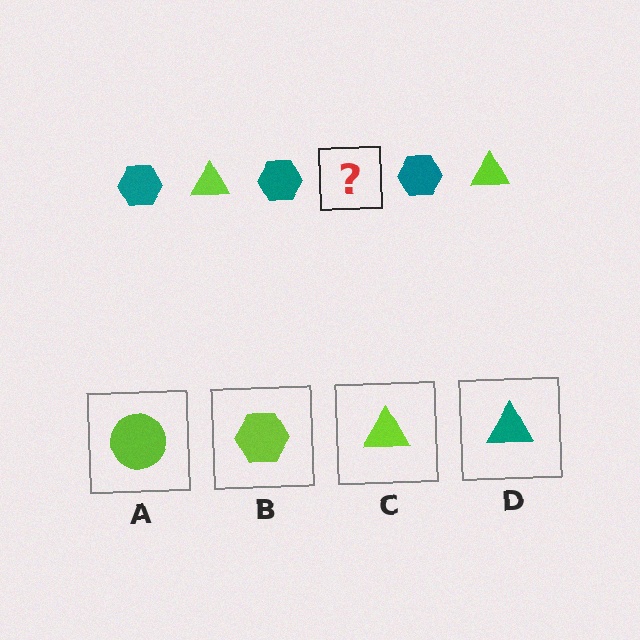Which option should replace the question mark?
Option C.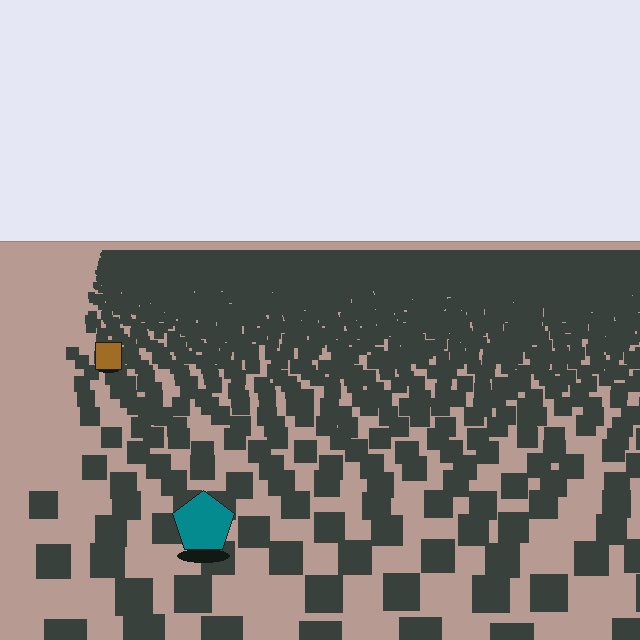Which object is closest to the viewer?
The teal pentagon is closest. The texture marks near it are larger and more spread out.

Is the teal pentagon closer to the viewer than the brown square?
Yes. The teal pentagon is closer — you can tell from the texture gradient: the ground texture is coarser near it.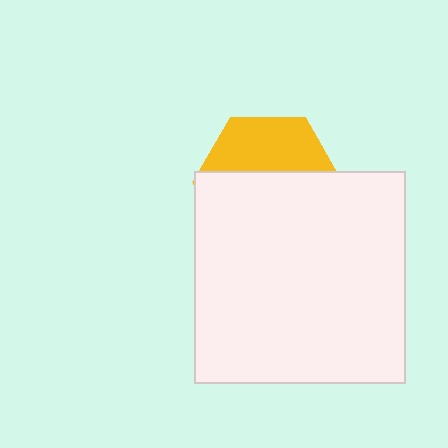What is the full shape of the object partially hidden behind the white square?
The partially hidden object is a yellow hexagon.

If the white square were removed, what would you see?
You would see the complete yellow hexagon.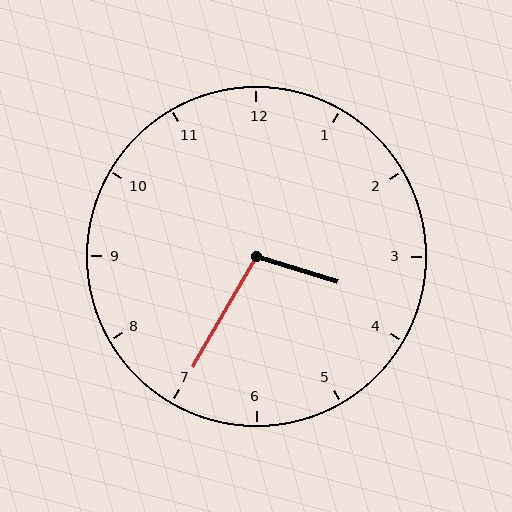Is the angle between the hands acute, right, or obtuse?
It is obtuse.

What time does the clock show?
3:35.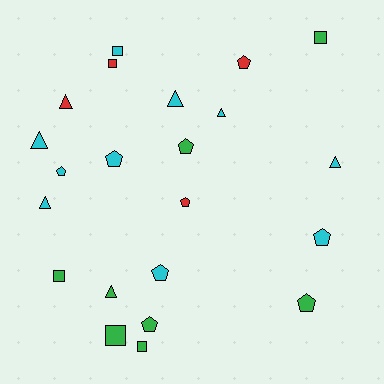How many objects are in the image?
There are 22 objects.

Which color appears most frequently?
Cyan, with 10 objects.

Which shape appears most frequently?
Pentagon, with 9 objects.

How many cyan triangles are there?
There are 5 cyan triangles.